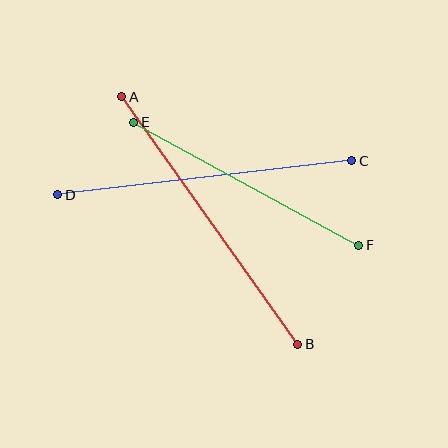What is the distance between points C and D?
The distance is approximately 296 pixels.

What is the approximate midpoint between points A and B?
The midpoint is at approximately (210, 220) pixels.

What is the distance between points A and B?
The distance is approximately 304 pixels.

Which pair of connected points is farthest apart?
Points A and B are farthest apart.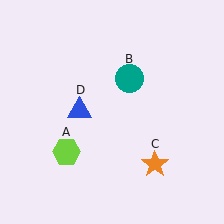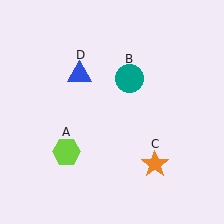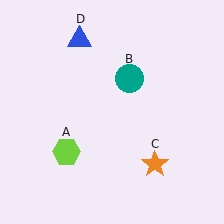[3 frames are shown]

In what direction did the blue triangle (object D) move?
The blue triangle (object D) moved up.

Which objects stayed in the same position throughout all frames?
Lime hexagon (object A) and teal circle (object B) and orange star (object C) remained stationary.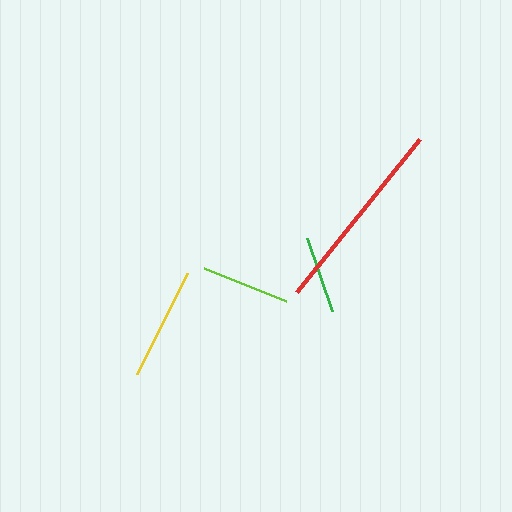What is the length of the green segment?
The green segment is approximately 76 pixels long.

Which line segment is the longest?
The red line is the longest at approximately 196 pixels.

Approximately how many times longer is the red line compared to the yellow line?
The red line is approximately 1.7 times the length of the yellow line.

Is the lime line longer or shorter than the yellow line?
The yellow line is longer than the lime line.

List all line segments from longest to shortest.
From longest to shortest: red, yellow, lime, green.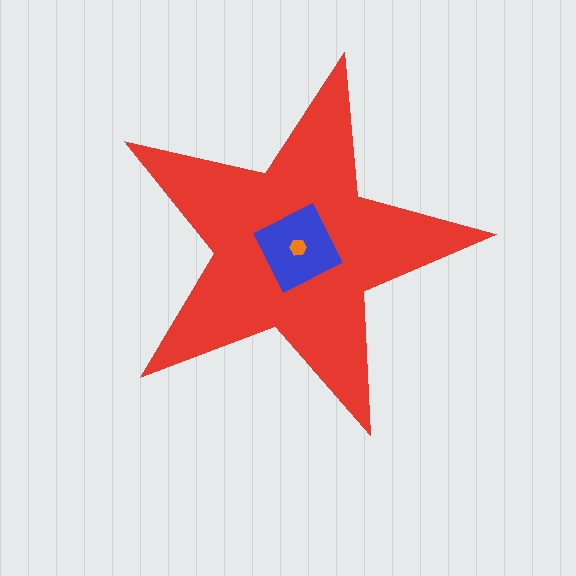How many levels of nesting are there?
3.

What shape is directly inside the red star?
The blue square.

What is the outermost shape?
The red star.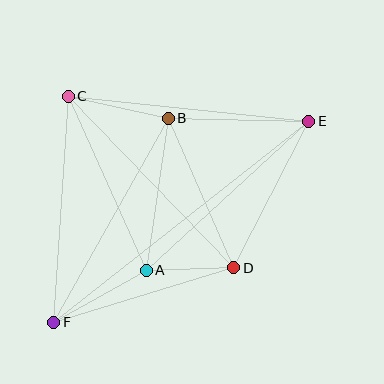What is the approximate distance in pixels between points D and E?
The distance between D and E is approximately 165 pixels.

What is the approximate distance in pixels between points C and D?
The distance between C and D is approximately 238 pixels.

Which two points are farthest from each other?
Points E and F are farthest from each other.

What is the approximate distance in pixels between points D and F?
The distance between D and F is approximately 188 pixels.